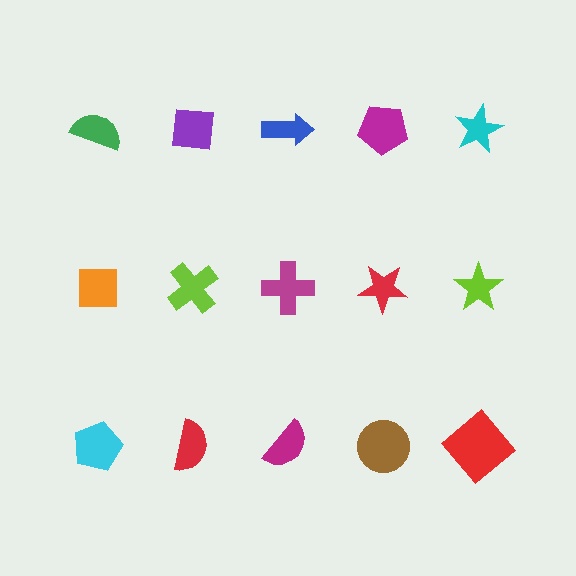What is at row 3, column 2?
A red semicircle.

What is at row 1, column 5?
A cyan star.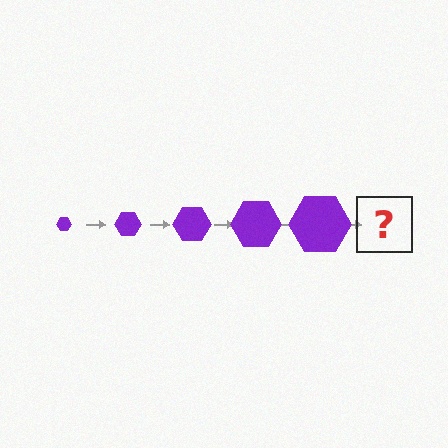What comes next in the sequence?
The next element should be a purple hexagon, larger than the previous one.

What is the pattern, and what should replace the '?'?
The pattern is that the hexagon gets progressively larger each step. The '?' should be a purple hexagon, larger than the previous one.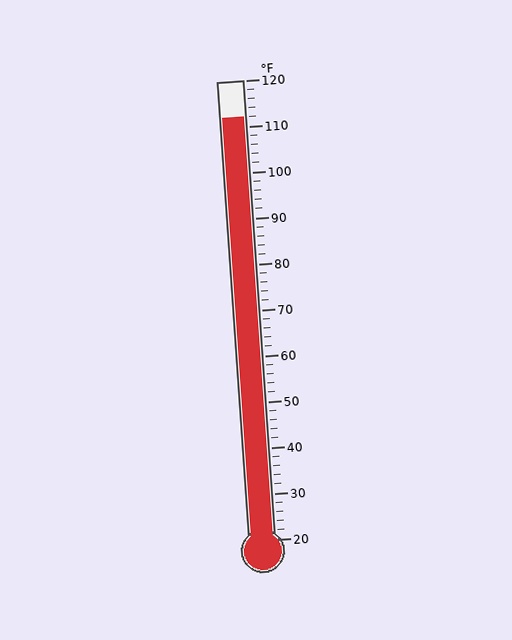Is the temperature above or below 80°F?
The temperature is above 80°F.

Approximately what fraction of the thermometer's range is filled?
The thermometer is filled to approximately 90% of its range.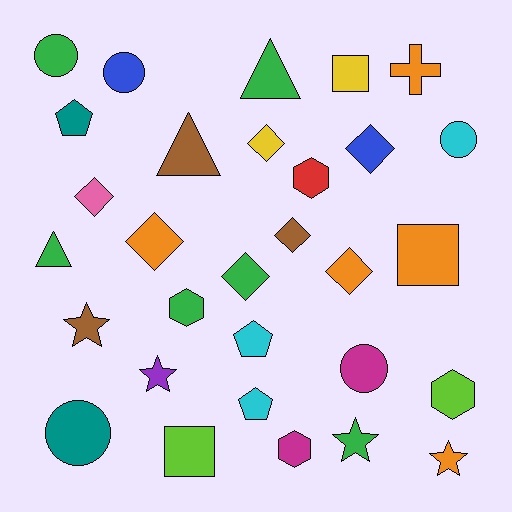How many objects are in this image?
There are 30 objects.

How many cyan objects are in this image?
There are 3 cyan objects.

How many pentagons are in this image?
There are 3 pentagons.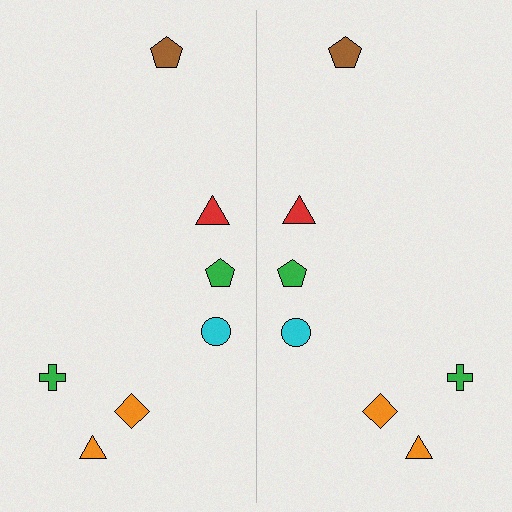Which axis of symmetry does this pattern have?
The pattern has a vertical axis of symmetry running through the center of the image.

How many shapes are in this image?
There are 14 shapes in this image.